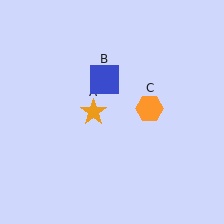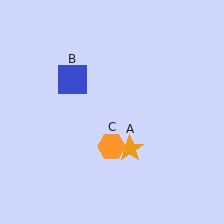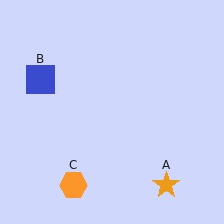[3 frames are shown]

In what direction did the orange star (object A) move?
The orange star (object A) moved down and to the right.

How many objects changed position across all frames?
3 objects changed position: orange star (object A), blue square (object B), orange hexagon (object C).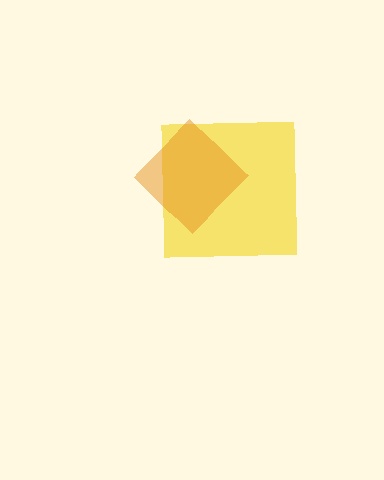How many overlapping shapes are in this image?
There are 2 overlapping shapes in the image.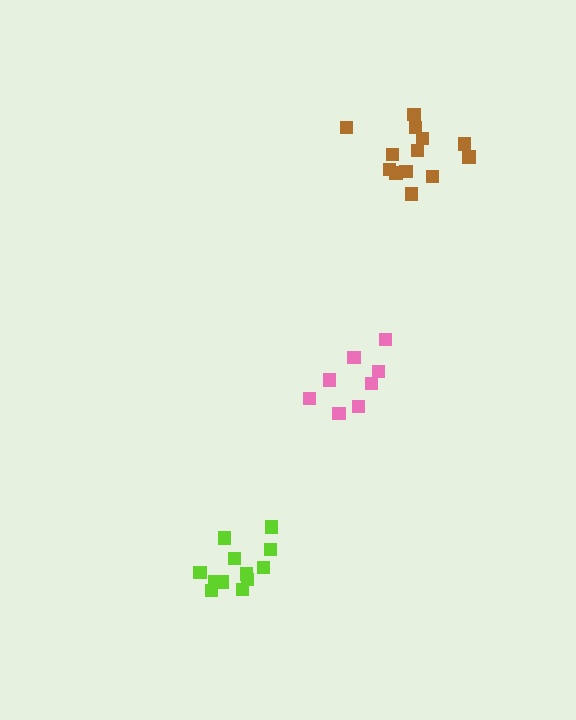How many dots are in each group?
Group 1: 12 dots, Group 2: 13 dots, Group 3: 8 dots (33 total).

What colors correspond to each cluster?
The clusters are colored: lime, brown, pink.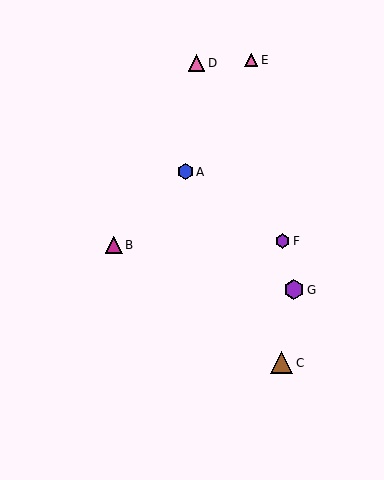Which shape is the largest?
The brown triangle (labeled C) is the largest.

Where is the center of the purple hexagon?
The center of the purple hexagon is at (294, 290).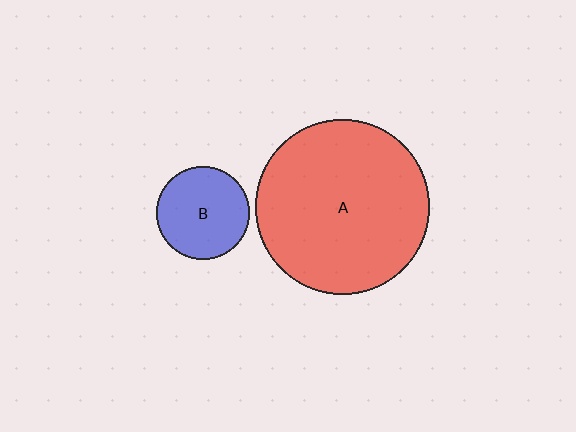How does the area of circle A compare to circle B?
Approximately 3.5 times.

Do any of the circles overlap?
No, none of the circles overlap.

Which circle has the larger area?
Circle A (red).